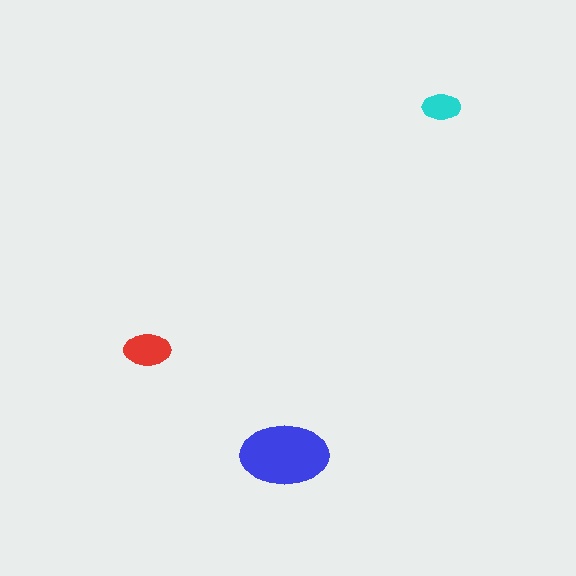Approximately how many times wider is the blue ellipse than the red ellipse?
About 2 times wider.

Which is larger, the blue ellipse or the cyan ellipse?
The blue one.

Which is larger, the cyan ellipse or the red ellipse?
The red one.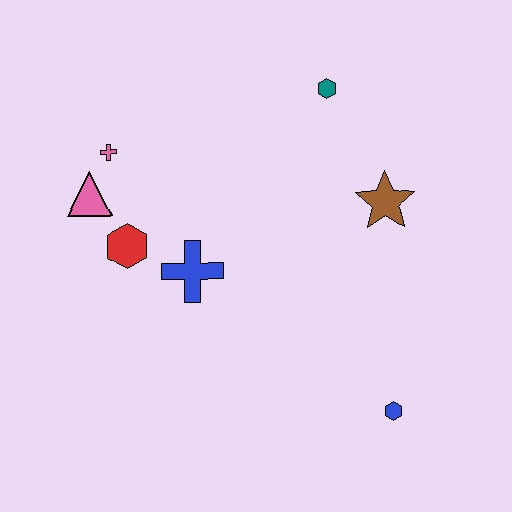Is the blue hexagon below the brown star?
Yes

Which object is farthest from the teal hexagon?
The blue hexagon is farthest from the teal hexagon.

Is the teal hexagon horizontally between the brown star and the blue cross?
Yes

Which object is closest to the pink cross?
The pink triangle is closest to the pink cross.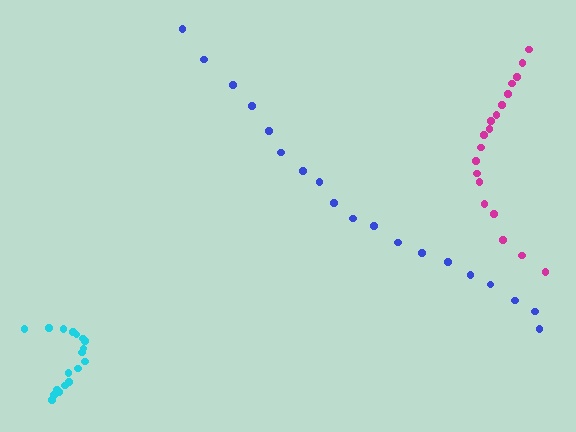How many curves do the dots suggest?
There are 3 distinct paths.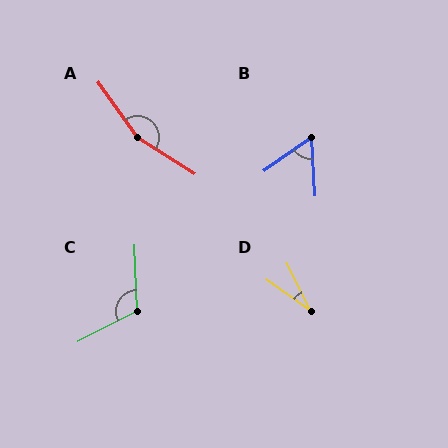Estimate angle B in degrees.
Approximately 58 degrees.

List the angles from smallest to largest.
D (28°), B (58°), C (115°), A (159°).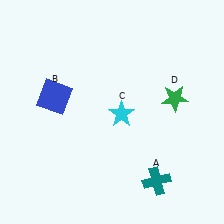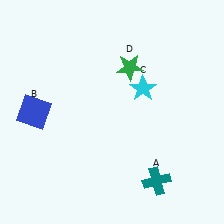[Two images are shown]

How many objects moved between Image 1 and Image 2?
3 objects moved between the two images.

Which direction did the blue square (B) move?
The blue square (B) moved left.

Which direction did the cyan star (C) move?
The cyan star (C) moved up.